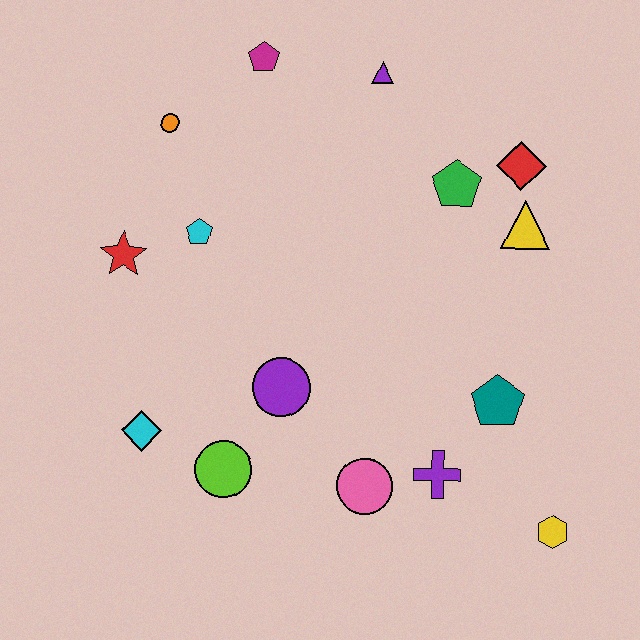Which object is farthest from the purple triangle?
The yellow hexagon is farthest from the purple triangle.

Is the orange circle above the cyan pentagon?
Yes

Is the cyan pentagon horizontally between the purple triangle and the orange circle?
Yes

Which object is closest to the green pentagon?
The red diamond is closest to the green pentagon.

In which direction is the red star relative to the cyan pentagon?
The red star is to the left of the cyan pentagon.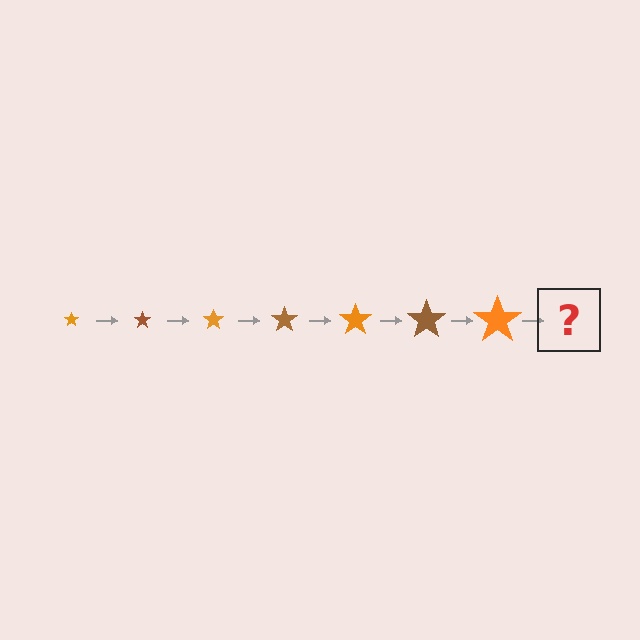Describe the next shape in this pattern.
It should be a brown star, larger than the previous one.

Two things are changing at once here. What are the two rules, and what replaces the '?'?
The two rules are that the star grows larger each step and the color cycles through orange and brown. The '?' should be a brown star, larger than the previous one.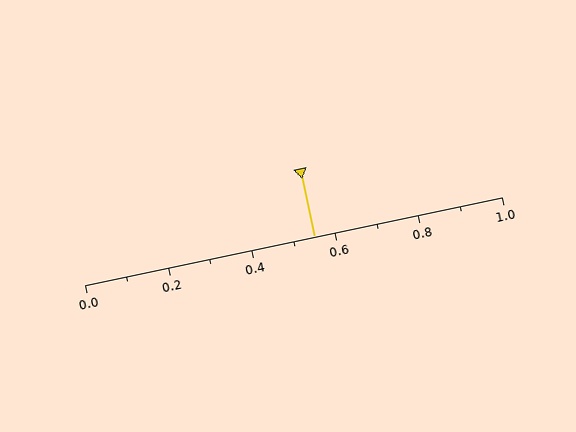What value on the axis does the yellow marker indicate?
The marker indicates approximately 0.55.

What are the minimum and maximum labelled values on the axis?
The axis runs from 0.0 to 1.0.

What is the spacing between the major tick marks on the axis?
The major ticks are spaced 0.2 apart.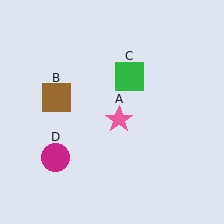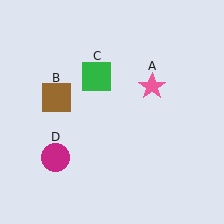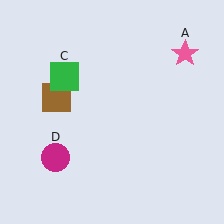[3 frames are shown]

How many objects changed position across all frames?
2 objects changed position: pink star (object A), green square (object C).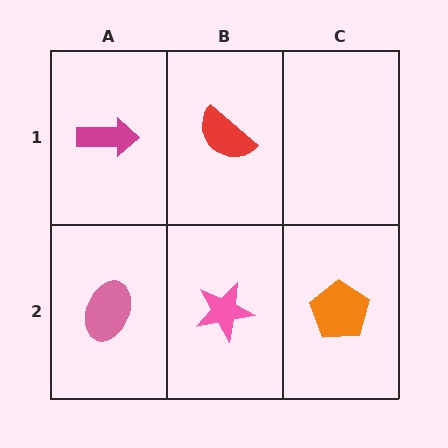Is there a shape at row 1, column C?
No, that cell is empty.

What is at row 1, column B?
A red semicircle.